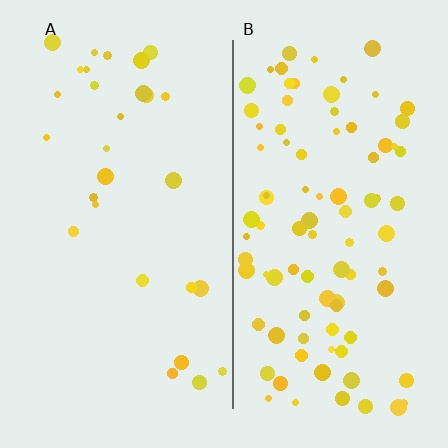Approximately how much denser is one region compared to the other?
Approximately 3.2× — region B over region A.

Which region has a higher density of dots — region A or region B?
B (the right).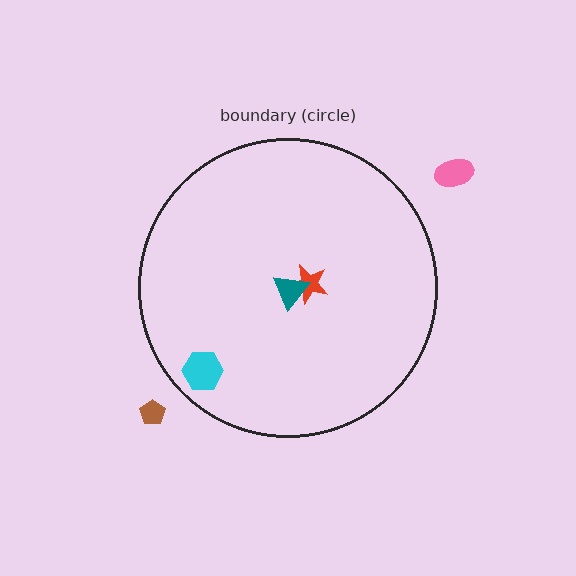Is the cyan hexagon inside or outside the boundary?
Inside.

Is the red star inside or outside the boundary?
Inside.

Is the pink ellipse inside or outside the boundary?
Outside.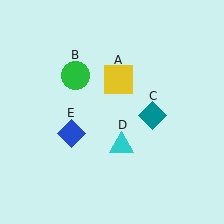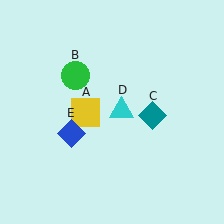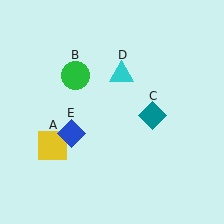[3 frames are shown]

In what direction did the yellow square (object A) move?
The yellow square (object A) moved down and to the left.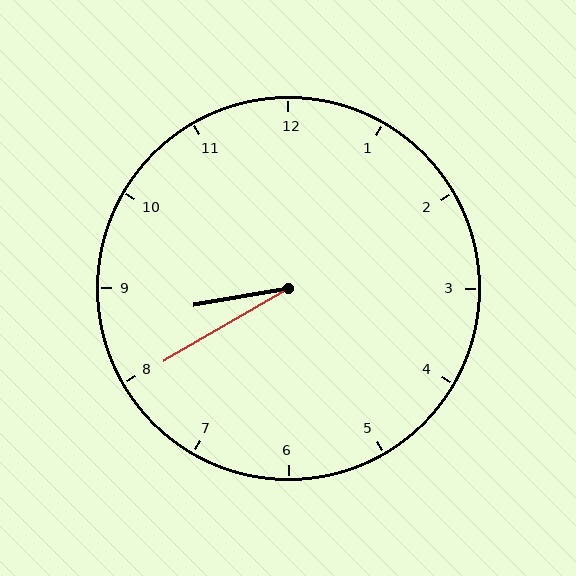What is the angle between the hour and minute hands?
Approximately 20 degrees.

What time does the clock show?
8:40.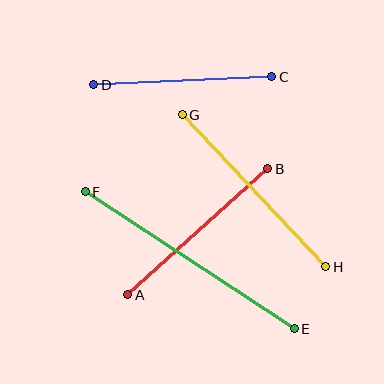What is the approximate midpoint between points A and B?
The midpoint is at approximately (198, 232) pixels.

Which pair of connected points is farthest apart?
Points E and F are farthest apart.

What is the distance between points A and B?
The distance is approximately 188 pixels.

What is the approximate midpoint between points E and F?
The midpoint is at approximately (190, 260) pixels.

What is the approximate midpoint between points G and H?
The midpoint is at approximately (254, 191) pixels.